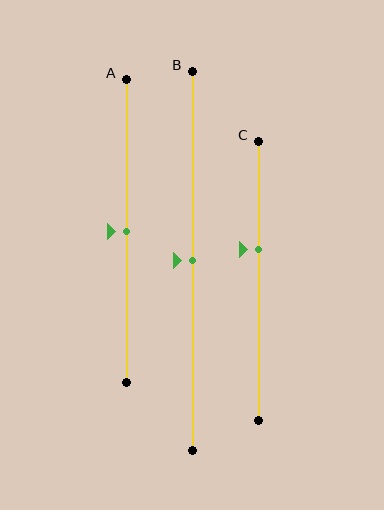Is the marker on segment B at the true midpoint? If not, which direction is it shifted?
Yes, the marker on segment B is at the true midpoint.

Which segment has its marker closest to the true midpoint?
Segment A has its marker closest to the true midpoint.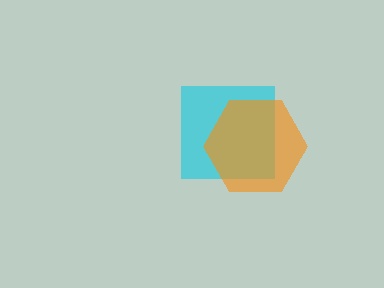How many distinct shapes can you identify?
There are 2 distinct shapes: a cyan square, an orange hexagon.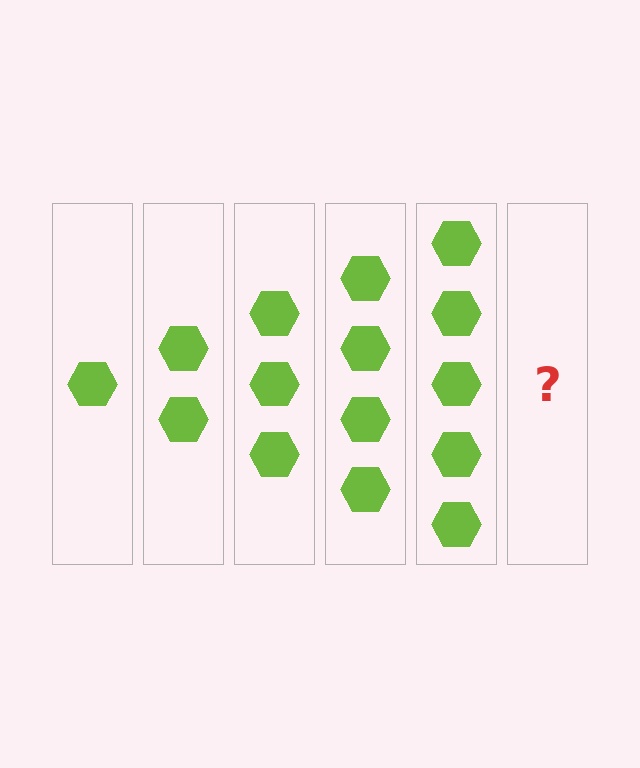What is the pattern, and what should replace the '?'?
The pattern is that each step adds one more hexagon. The '?' should be 6 hexagons.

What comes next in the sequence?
The next element should be 6 hexagons.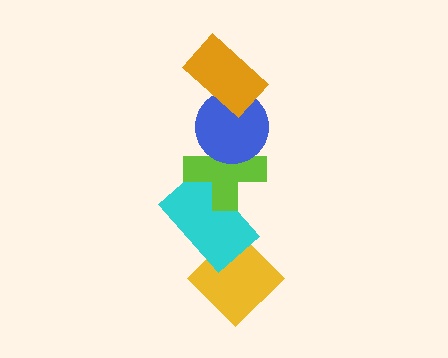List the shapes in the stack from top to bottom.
From top to bottom: the orange rectangle, the blue circle, the lime cross, the cyan rectangle, the yellow diamond.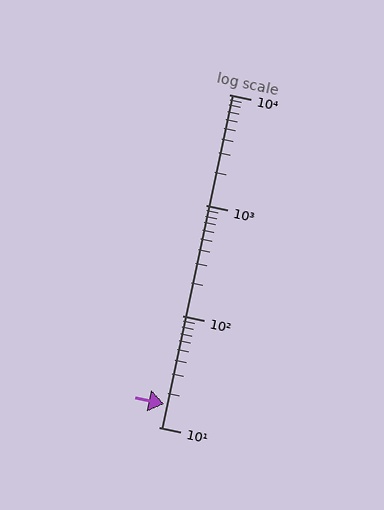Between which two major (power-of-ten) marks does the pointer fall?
The pointer is between 10 and 100.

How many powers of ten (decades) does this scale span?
The scale spans 3 decades, from 10 to 10000.